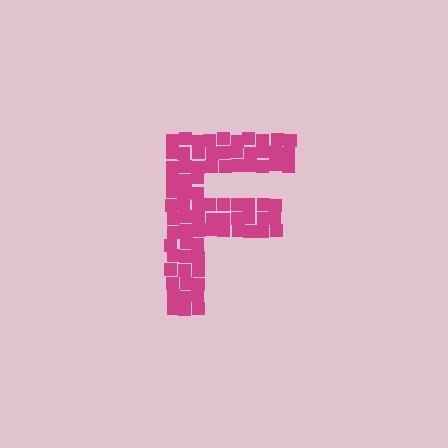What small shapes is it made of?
It is made of small squares.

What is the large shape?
The large shape is the letter F.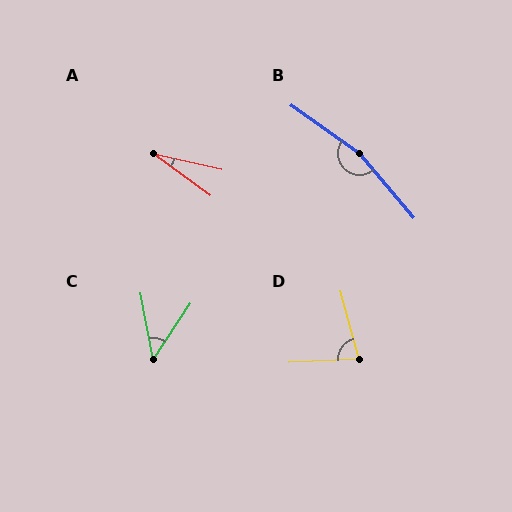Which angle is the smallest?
A, at approximately 24 degrees.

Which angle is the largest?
B, at approximately 166 degrees.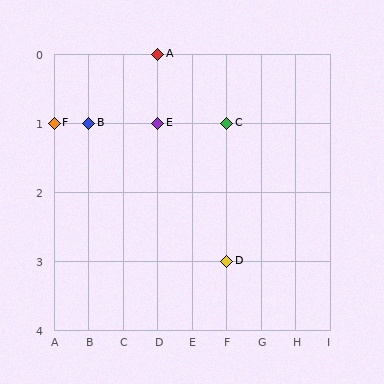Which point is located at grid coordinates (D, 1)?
Point E is at (D, 1).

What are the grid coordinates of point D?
Point D is at grid coordinates (F, 3).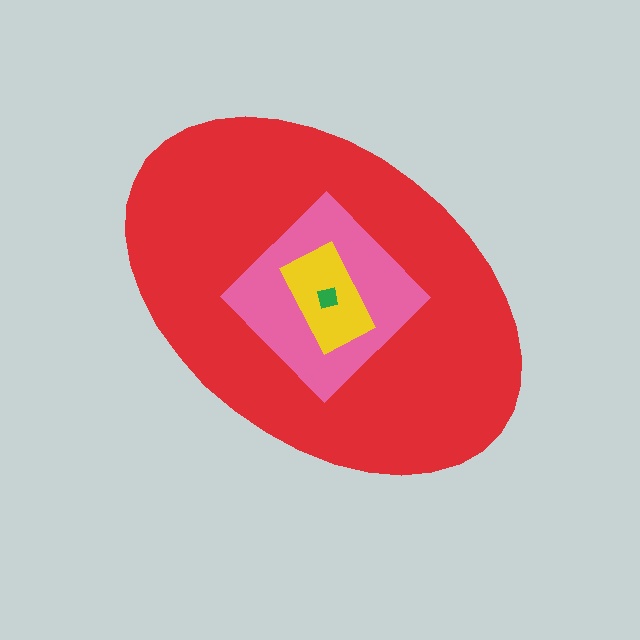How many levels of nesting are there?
4.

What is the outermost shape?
The red ellipse.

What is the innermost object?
The green square.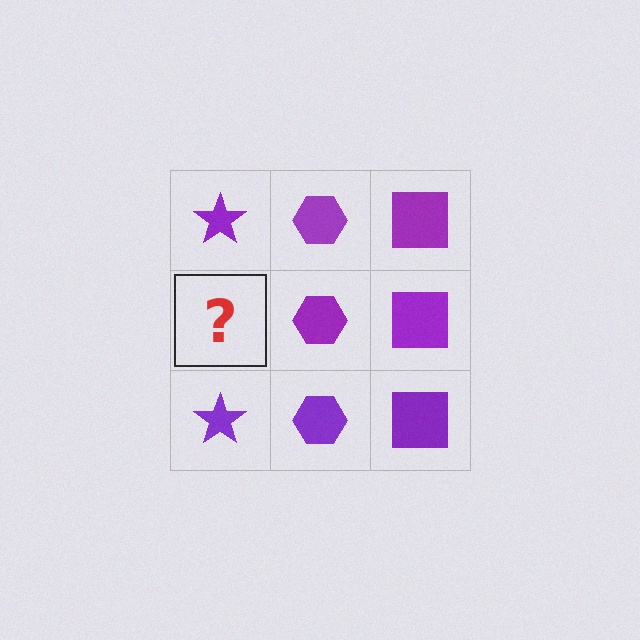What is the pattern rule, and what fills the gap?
The rule is that each column has a consistent shape. The gap should be filled with a purple star.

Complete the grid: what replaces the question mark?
The question mark should be replaced with a purple star.